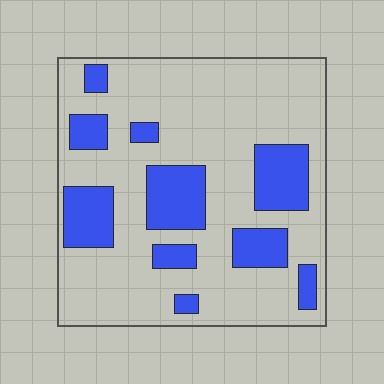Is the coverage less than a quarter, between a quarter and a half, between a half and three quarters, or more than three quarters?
Less than a quarter.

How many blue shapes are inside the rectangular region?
10.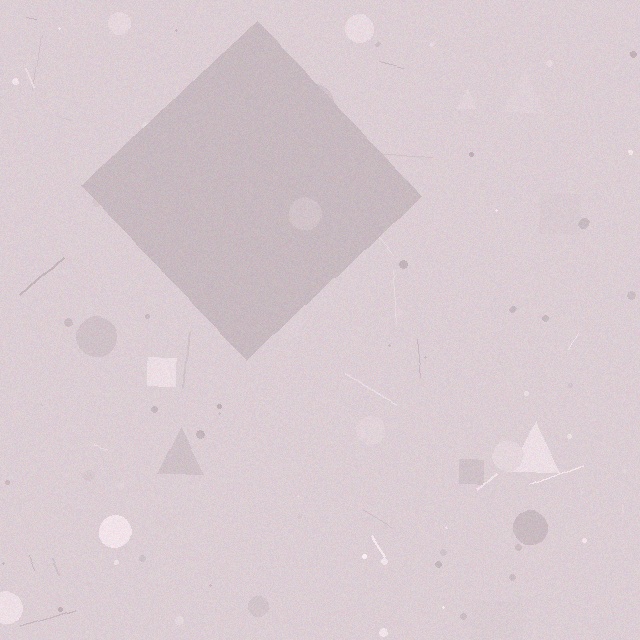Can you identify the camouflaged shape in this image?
The camouflaged shape is a diamond.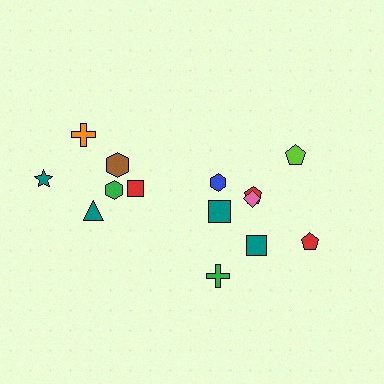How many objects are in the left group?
There are 6 objects.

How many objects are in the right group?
There are 8 objects.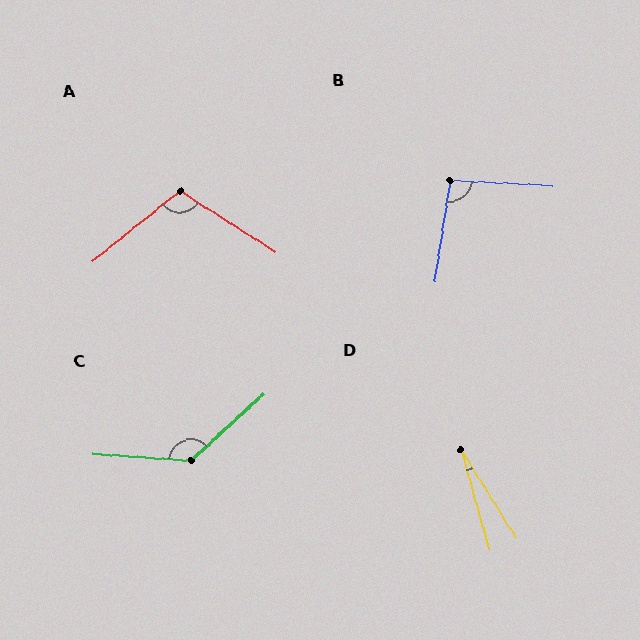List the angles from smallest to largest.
D (16°), B (95°), A (108°), C (134°).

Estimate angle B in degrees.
Approximately 95 degrees.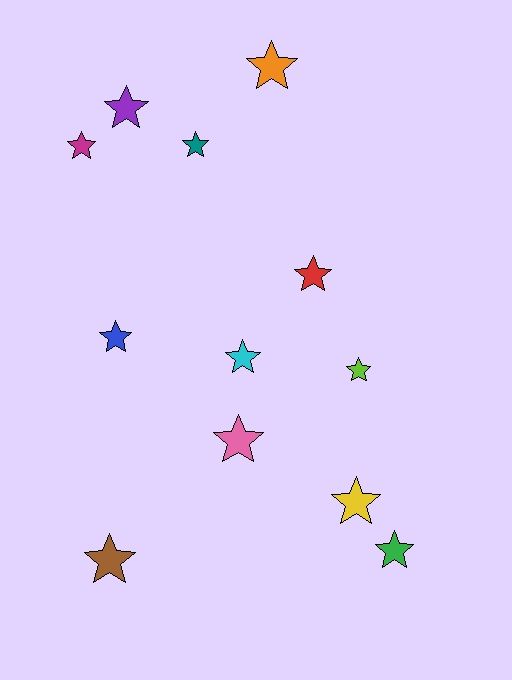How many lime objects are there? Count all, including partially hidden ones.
There is 1 lime object.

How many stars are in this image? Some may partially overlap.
There are 12 stars.